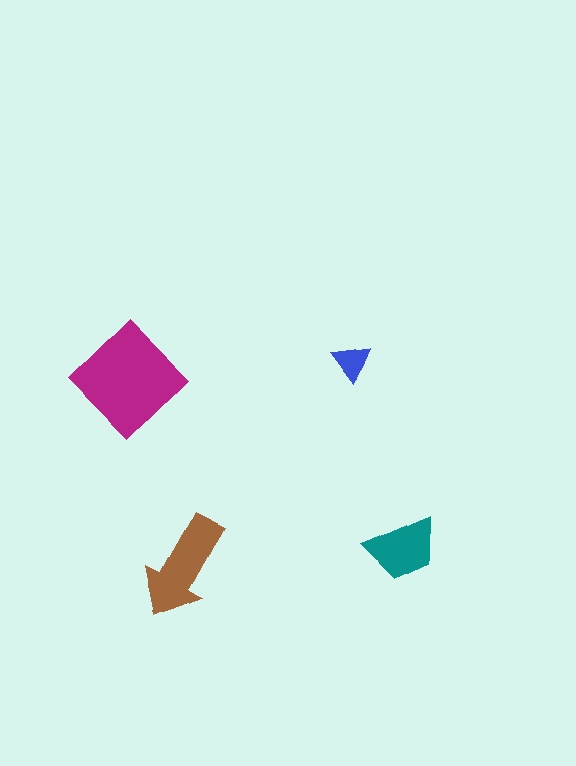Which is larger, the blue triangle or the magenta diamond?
The magenta diamond.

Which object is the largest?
The magenta diamond.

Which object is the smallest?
The blue triangle.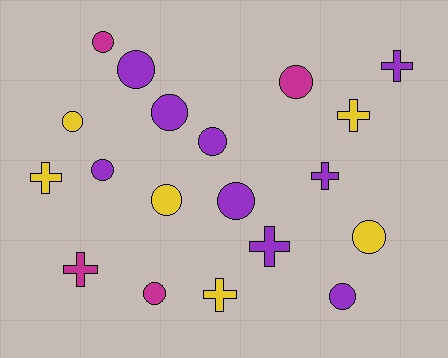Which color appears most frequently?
Purple, with 9 objects.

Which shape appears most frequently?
Circle, with 12 objects.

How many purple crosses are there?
There are 3 purple crosses.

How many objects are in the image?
There are 19 objects.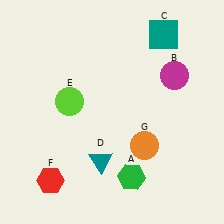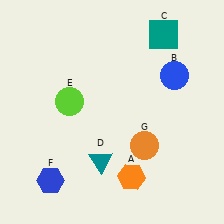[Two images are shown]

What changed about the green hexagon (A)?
In Image 1, A is green. In Image 2, it changed to orange.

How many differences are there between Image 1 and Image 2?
There are 3 differences between the two images.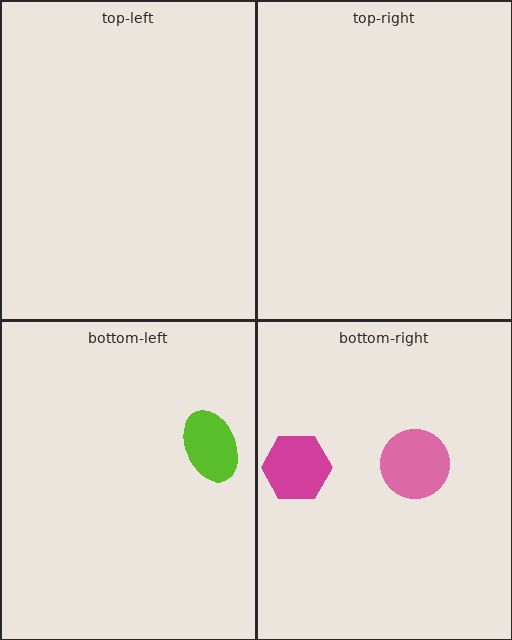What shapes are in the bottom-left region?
The lime ellipse.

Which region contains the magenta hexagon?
The bottom-right region.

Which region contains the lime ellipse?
The bottom-left region.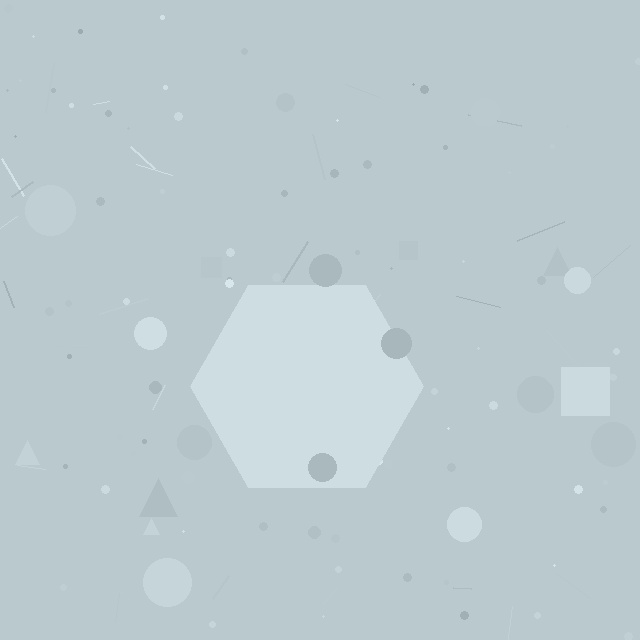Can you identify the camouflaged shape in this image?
The camouflaged shape is a hexagon.